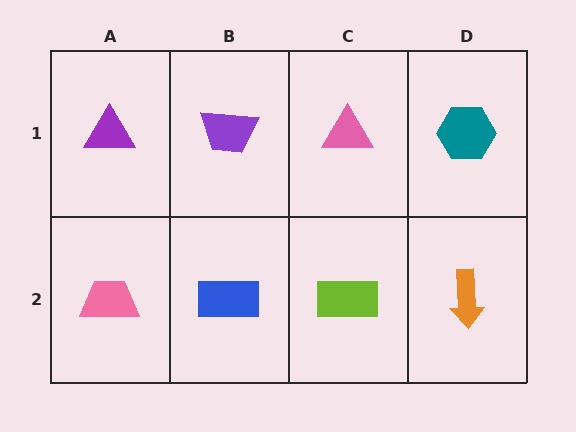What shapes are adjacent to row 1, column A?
A pink trapezoid (row 2, column A), a purple trapezoid (row 1, column B).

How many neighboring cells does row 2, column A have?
2.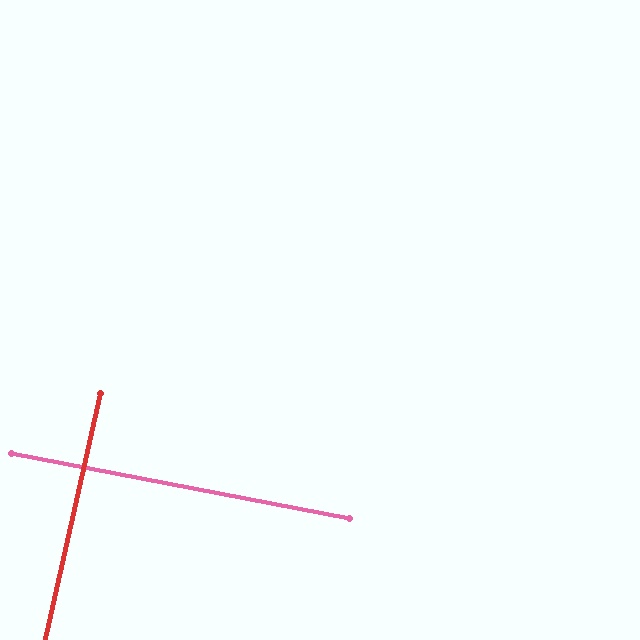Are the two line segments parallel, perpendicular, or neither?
Perpendicular — they meet at approximately 88°.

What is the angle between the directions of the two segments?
Approximately 88 degrees.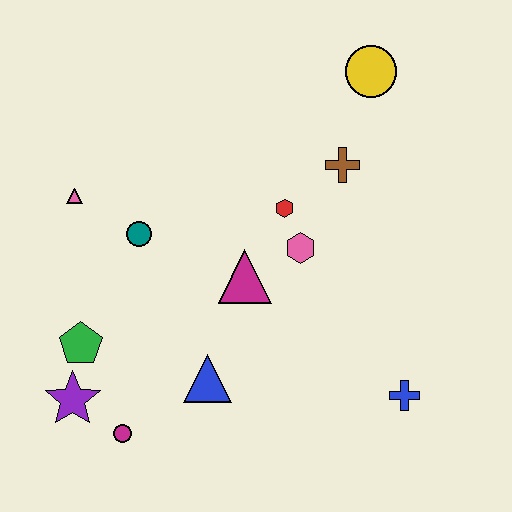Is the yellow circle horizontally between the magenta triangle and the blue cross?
Yes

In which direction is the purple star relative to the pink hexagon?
The purple star is to the left of the pink hexagon.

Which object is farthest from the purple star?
The yellow circle is farthest from the purple star.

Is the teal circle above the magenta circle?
Yes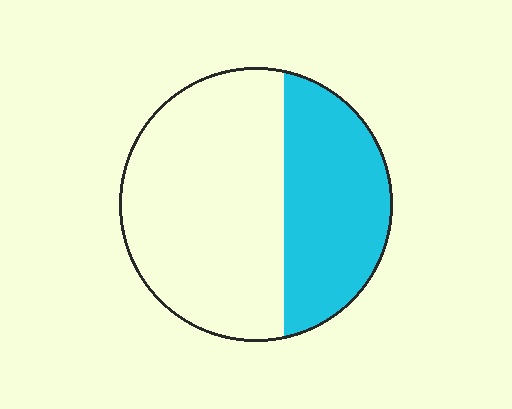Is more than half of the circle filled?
No.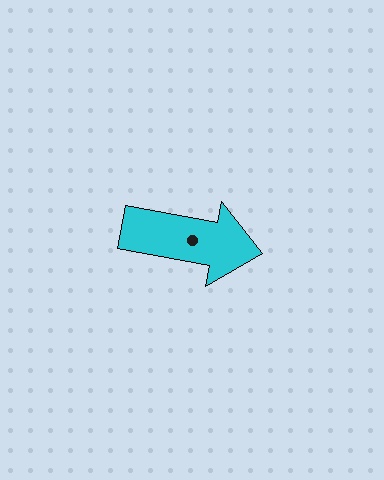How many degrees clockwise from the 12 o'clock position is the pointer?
Approximately 101 degrees.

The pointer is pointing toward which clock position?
Roughly 3 o'clock.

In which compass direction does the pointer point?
East.